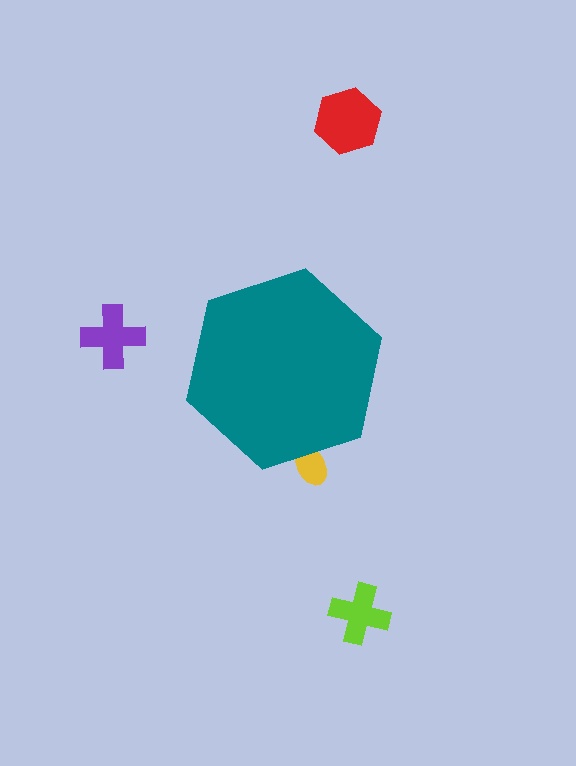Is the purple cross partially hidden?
No, the purple cross is fully visible.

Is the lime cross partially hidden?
No, the lime cross is fully visible.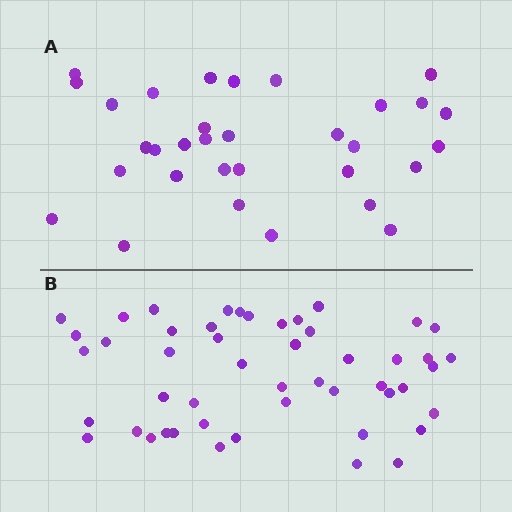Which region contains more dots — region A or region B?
Region B (the bottom region) has more dots.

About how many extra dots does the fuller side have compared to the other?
Region B has approximately 15 more dots than region A.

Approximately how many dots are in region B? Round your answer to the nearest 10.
About 50 dots. (The exact count is 49, which rounds to 50.)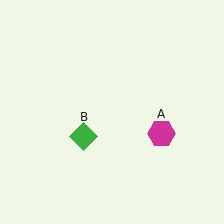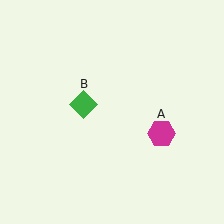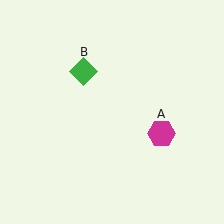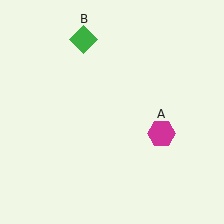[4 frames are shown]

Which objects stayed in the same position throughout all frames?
Magenta hexagon (object A) remained stationary.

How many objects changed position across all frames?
1 object changed position: green diamond (object B).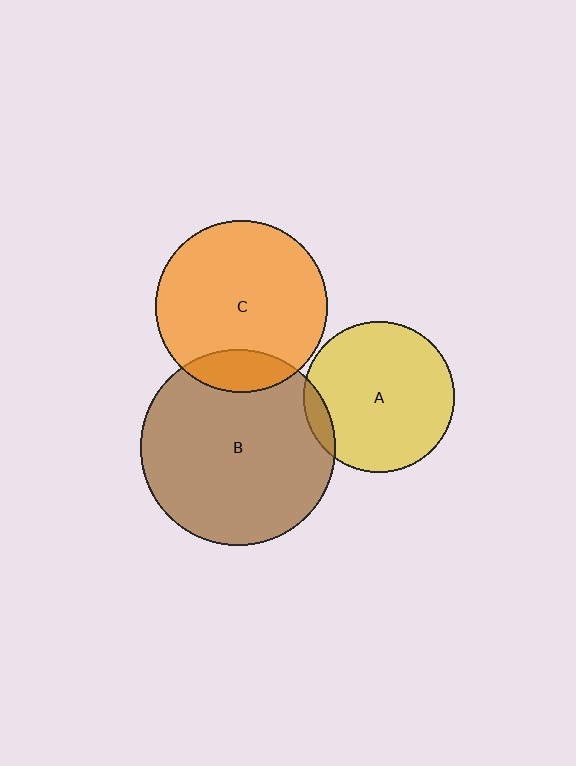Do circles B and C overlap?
Yes.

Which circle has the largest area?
Circle B (brown).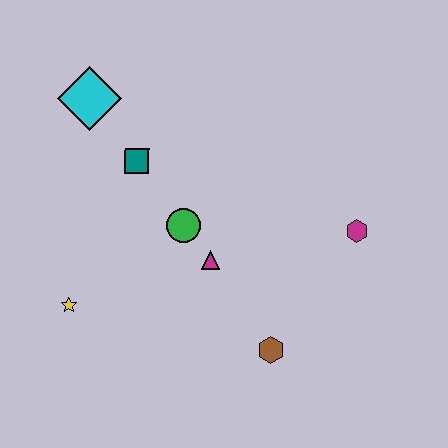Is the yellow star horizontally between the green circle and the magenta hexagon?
No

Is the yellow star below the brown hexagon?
No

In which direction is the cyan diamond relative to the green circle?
The cyan diamond is above the green circle.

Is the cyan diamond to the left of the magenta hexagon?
Yes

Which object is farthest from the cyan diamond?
The brown hexagon is farthest from the cyan diamond.